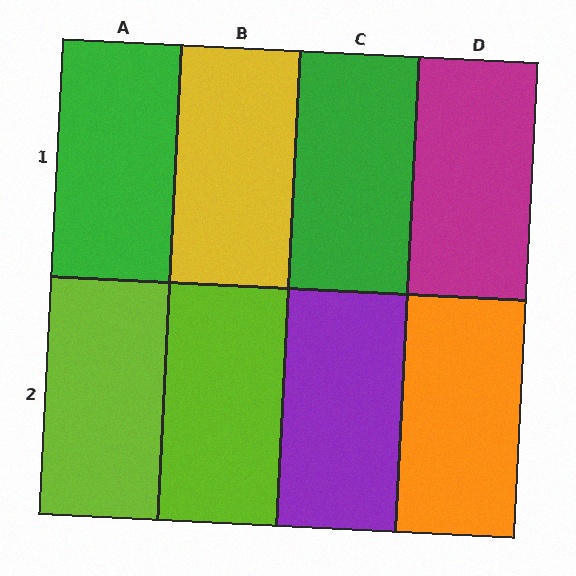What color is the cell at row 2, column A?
Lime.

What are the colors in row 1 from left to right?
Green, yellow, green, magenta.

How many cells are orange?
1 cell is orange.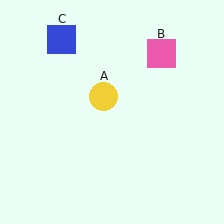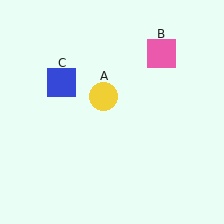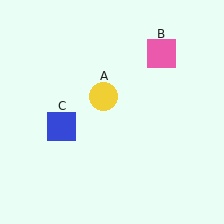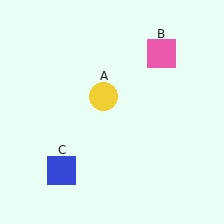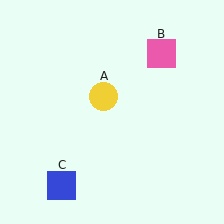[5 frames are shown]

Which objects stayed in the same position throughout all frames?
Yellow circle (object A) and pink square (object B) remained stationary.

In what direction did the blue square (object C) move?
The blue square (object C) moved down.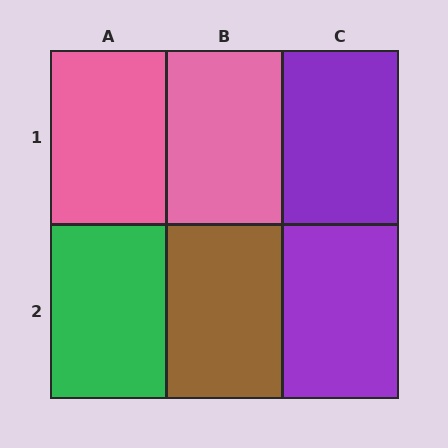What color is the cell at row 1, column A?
Pink.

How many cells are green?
1 cell is green.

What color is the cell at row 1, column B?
Pink.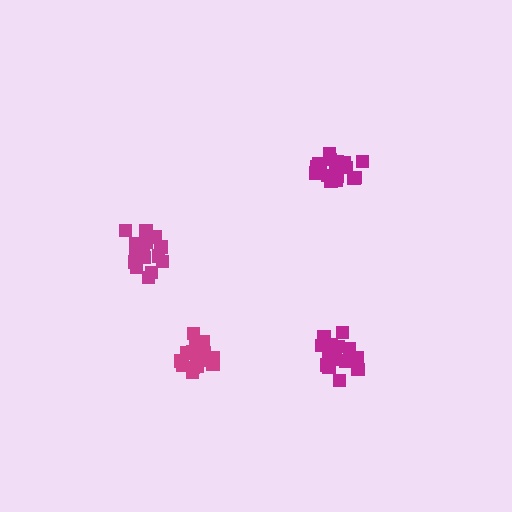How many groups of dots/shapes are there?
There are 4 groups.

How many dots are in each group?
Group 1: 20 dots, Group 2: 18 dots, Group 3: 19 dots, Group 4: 20 dots (77 total).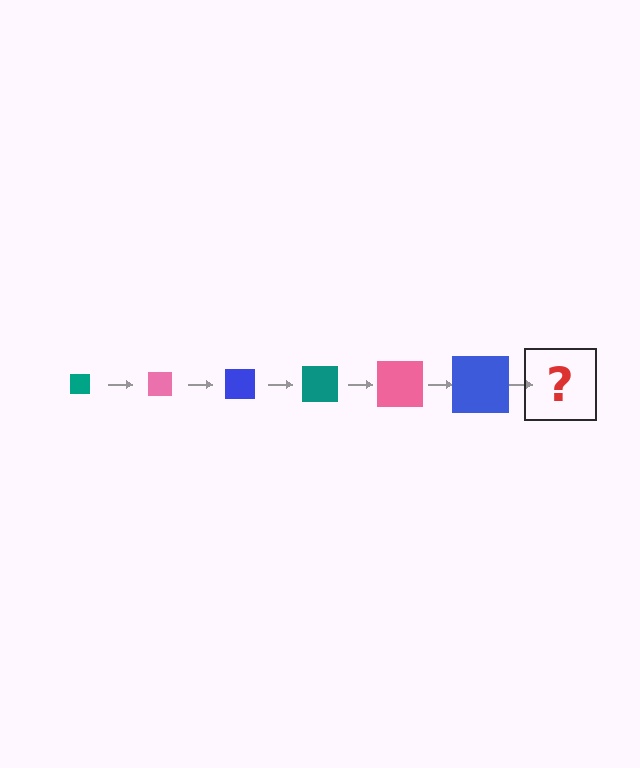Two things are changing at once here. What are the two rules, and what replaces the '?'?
The two rules are that the square grows larger each step and the color cycles through teal, pink, and blue. The '?' should be a teal square, larger than the previous one.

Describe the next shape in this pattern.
It should be a teal square, larger than the previous one.